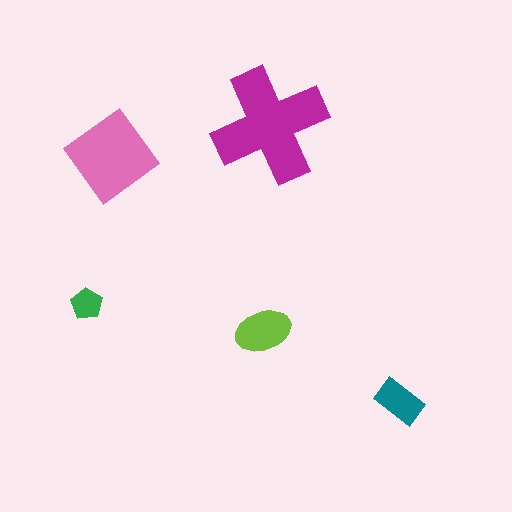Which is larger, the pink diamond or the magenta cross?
The magenta cross.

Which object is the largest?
The magenta cross.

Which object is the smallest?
The green pentagon.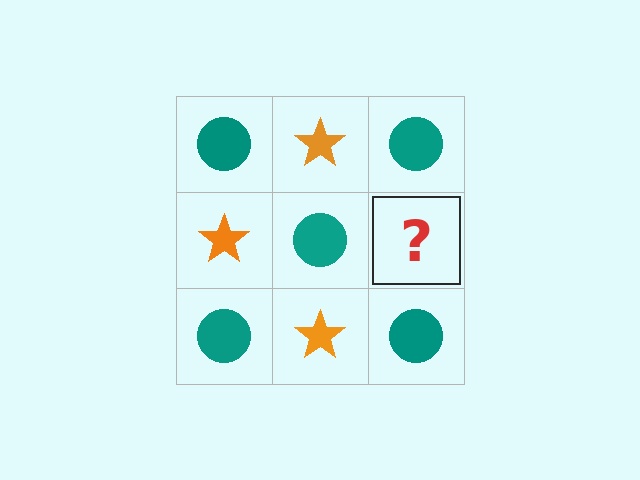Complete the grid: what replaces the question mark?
The question mark should be replaced with an orange star.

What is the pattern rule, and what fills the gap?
The rule is that it alternates teal circle and orange star in a checkerboard pattern. The gap should be filled with an orange star.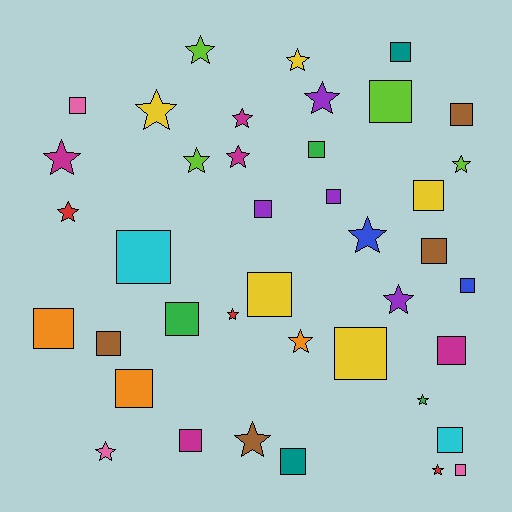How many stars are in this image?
There are 18 stars.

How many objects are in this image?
There are 40 objects.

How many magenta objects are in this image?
There are 5 magenta objects.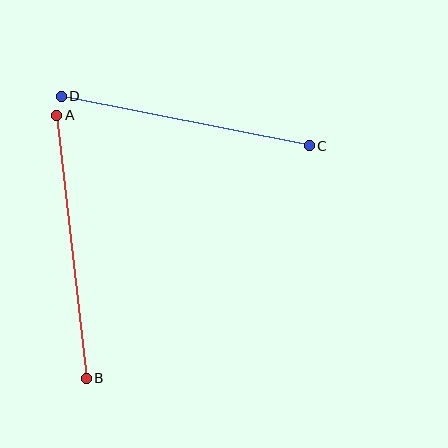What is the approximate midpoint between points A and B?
The midpoint is at approximately (72, 247) pixels.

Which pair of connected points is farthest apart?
Points A and B are farthest apart.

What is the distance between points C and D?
The distance is approximately 253 pixels.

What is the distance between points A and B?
The distance is approximately 265 pixels.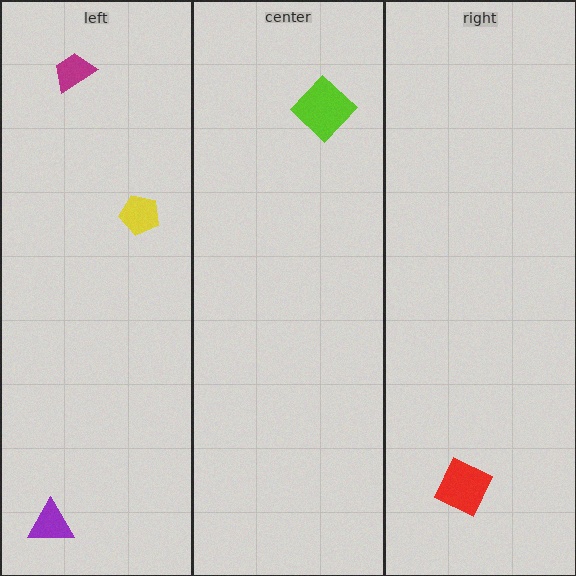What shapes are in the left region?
The yellow pentagon, the purple triangle, the magenta trapezoid.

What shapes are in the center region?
The lime diamond.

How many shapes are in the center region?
1.